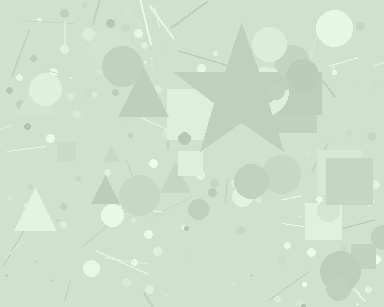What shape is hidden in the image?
A star is hidden in the image.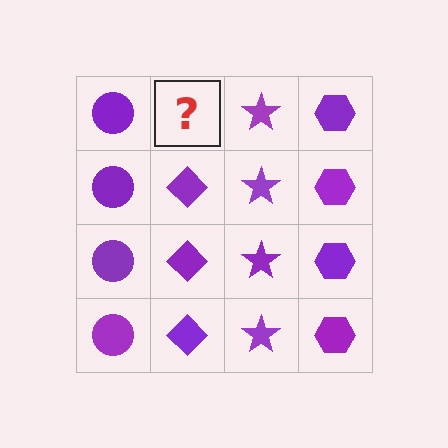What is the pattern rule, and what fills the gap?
The rule is that each column has a consistent shape. The gap should be filled with a purple diamond.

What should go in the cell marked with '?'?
The missing cell should contain a purple diamond.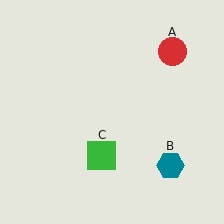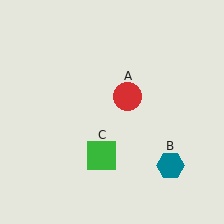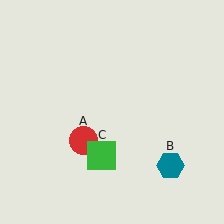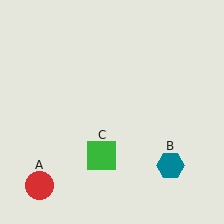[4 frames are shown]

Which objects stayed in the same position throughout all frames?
Teal hexagon (object B) and green square (object C) remained stationary.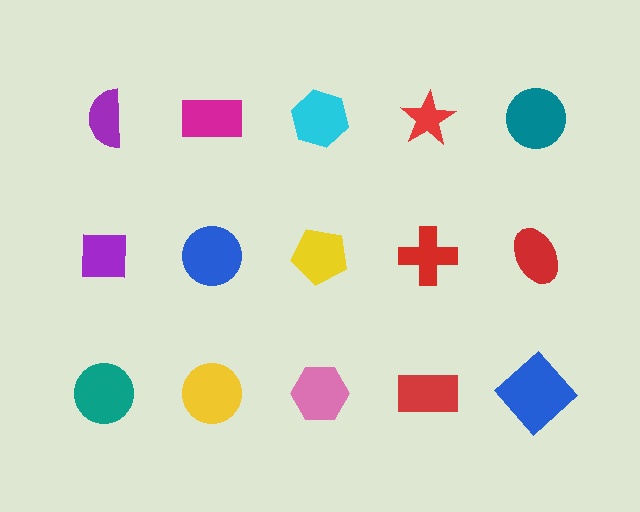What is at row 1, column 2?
A magenta rectangle.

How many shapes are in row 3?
5 shapes.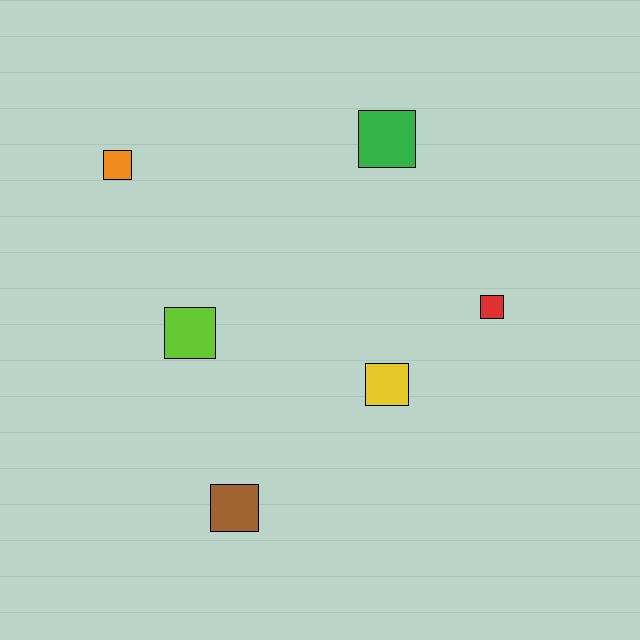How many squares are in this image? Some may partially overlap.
There are 6 squares.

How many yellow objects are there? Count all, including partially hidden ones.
There is 1 yellow object.